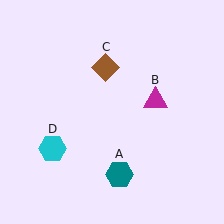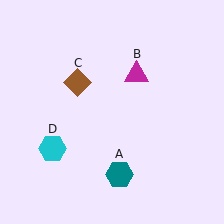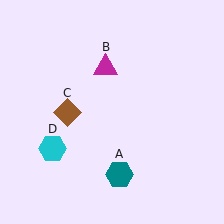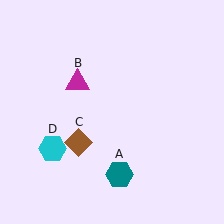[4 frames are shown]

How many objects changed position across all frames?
2 objects changed position: magenta triangle (object B), brown diamond (object C).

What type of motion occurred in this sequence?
The magenta triangle (object B), brown diamond (object C) rotated counterclockwise around the center of the scene.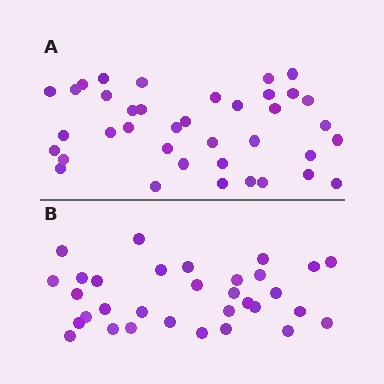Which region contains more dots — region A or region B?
Region A (the top region) has more dots.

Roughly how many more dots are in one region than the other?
Region A has about 6 more dots than region B.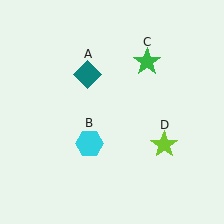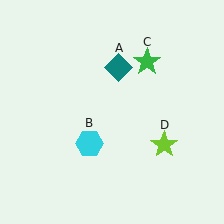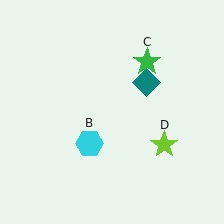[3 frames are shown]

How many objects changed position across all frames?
1 object changed position: teal diamond (object A).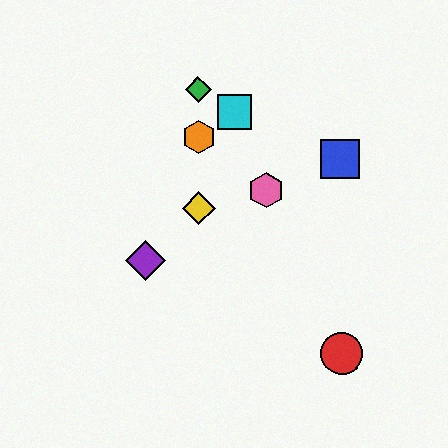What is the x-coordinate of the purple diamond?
The purple diamond is at x≈146.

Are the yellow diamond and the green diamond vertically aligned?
Yes, both are at x≈199.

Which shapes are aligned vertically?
The green diamond, the yellow diamond, the orange hexagon are aligned vertically.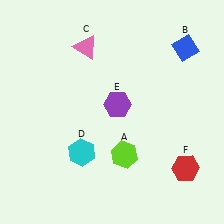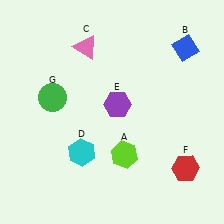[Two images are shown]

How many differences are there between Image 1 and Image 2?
There is 1 difference between the two images.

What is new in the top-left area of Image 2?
A green circle (G) was added in the top-left area of Image 2.